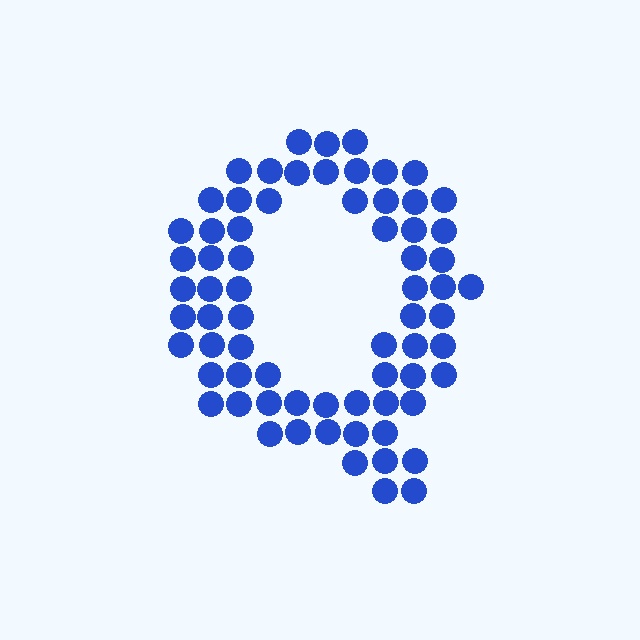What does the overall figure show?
The overall figure shows the letter Q.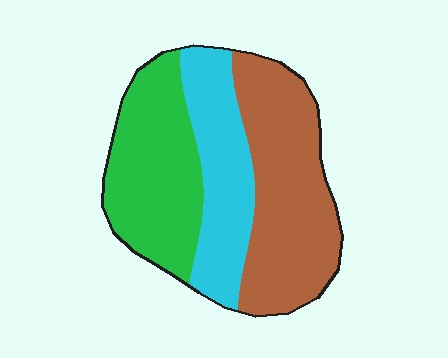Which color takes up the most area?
Brown, at roughly 40%.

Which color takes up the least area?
Cyan, at roughly 25%.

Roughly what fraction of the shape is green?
Green takes up between a quarter and a half of the shape.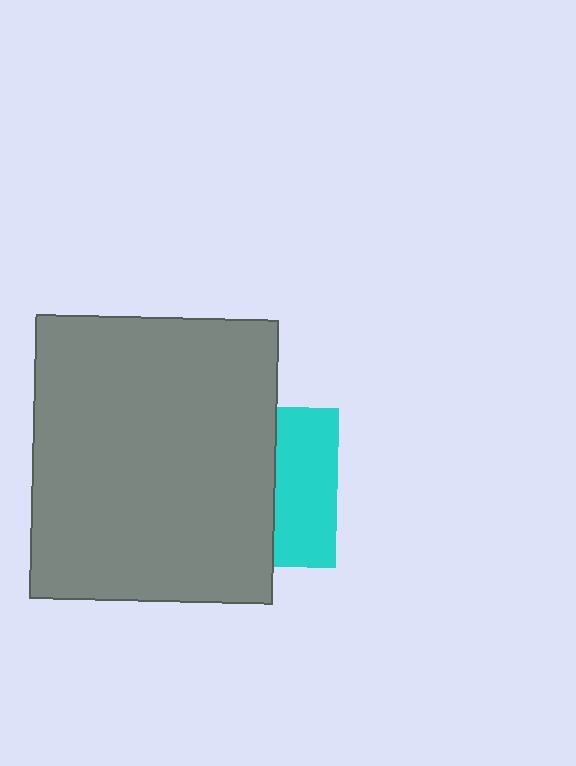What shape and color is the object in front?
The object in front is a gray rectangle.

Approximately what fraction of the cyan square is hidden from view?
Roughly 61% of the cyan square is hidden behind the gray rectangle.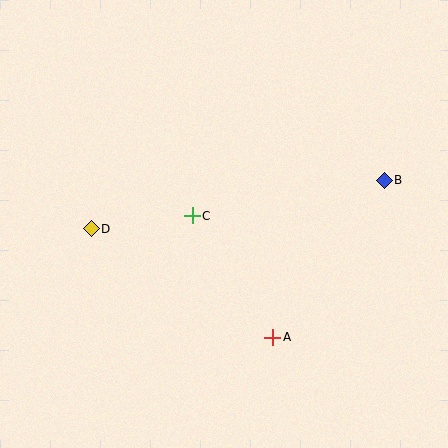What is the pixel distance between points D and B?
The distance between D and B is 297 pixels.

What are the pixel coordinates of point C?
Point C is at (192, 216).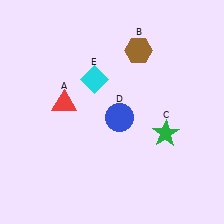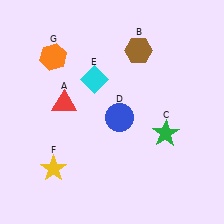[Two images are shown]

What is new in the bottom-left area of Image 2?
A yellow star (F) was added in the bottom-left area of Image 2.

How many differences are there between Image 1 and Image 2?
There are 2 differences between the two images.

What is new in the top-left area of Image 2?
An orange hexagon (G) was added in the top-left area of Image 2.